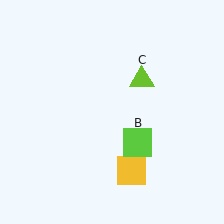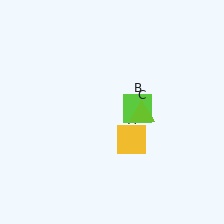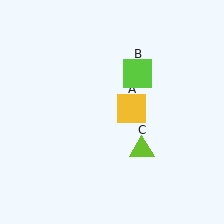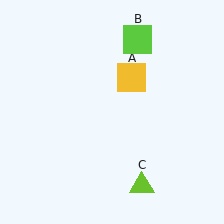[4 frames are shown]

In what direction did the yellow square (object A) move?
The yellow square (object A) moved up.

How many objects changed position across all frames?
3 objects changed position: yellow square (object A), lime square (object B), lime triangle (object C).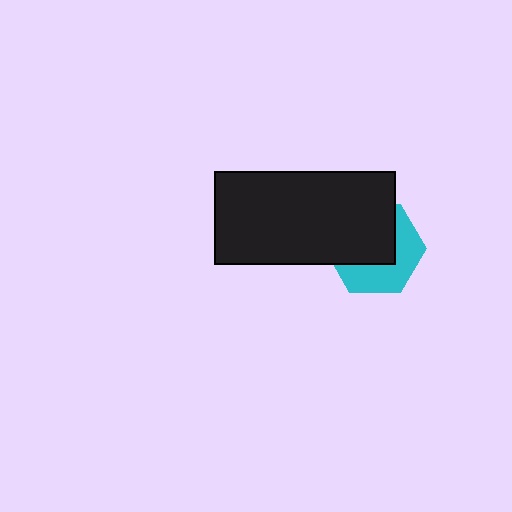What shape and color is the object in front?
The object in front is a black rectangle.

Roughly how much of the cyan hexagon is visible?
About half of it is visible (roughly 45%).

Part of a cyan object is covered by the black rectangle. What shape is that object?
It is a hexagon.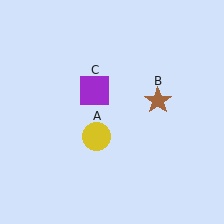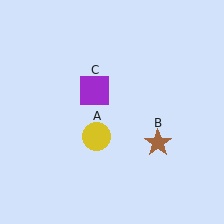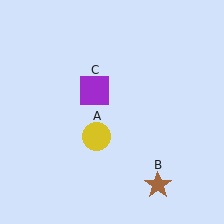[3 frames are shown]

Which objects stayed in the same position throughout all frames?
Yellow circle (object A) and purple square (object C) remained stationary.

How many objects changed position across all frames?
1 object changed position: brown star (object B).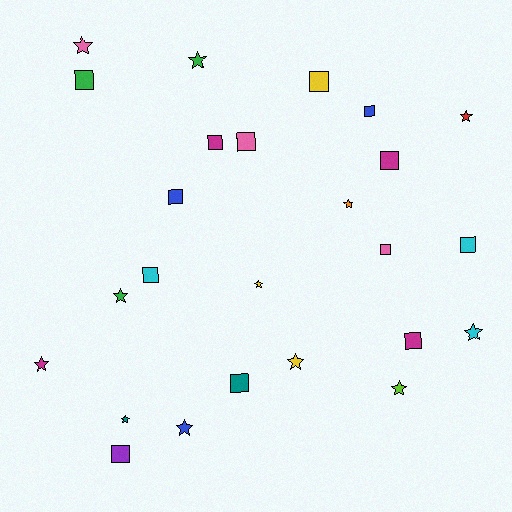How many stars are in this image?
There are 12 stars.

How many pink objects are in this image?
There are 3 pink objects.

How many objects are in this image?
There are 25 objects.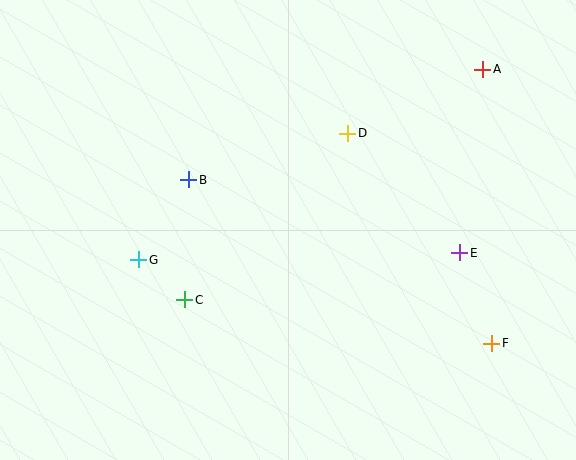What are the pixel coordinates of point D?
Point D is at (348, 133).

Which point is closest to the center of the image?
Point B at (189, 180) is closest to the center.